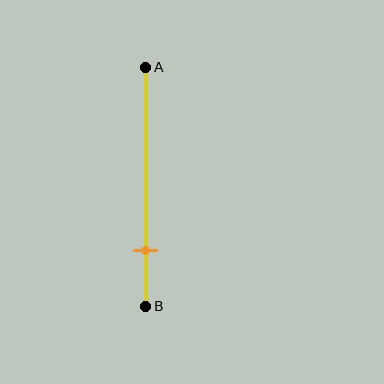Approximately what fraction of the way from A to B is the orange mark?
The orange mark is approximately 75% of the way from A to B.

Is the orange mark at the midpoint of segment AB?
No, the mark is at about 75% from A, not at the 50% midpoint.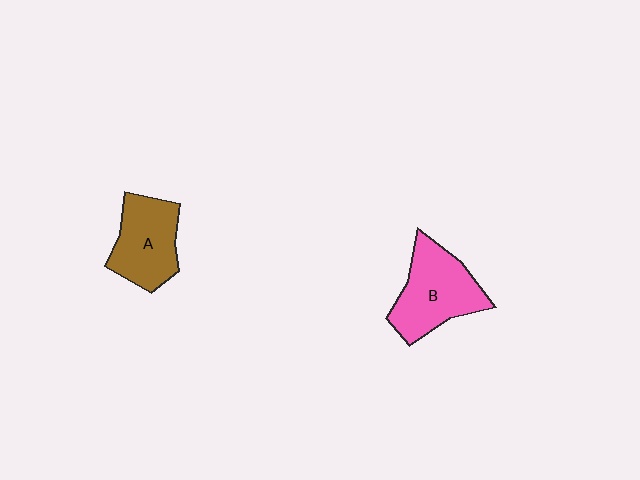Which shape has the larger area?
Shape B (pink).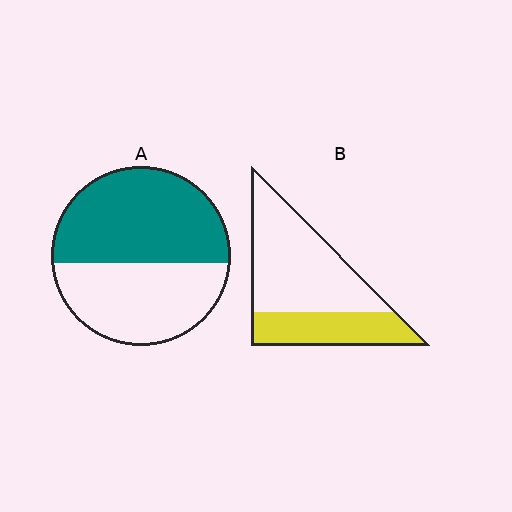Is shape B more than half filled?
No.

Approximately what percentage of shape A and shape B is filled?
A is approximately 55% and B is approximately 35%.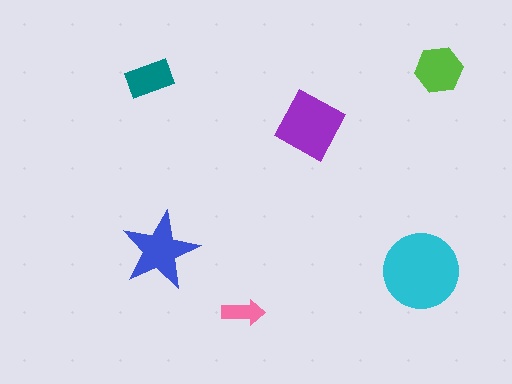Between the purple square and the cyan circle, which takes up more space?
The cyan circle.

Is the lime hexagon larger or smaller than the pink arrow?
Larger.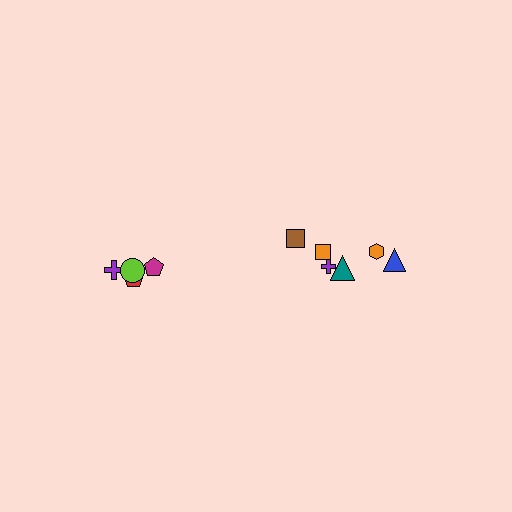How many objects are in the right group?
There are 6 objects.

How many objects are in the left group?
There are 4 objects.